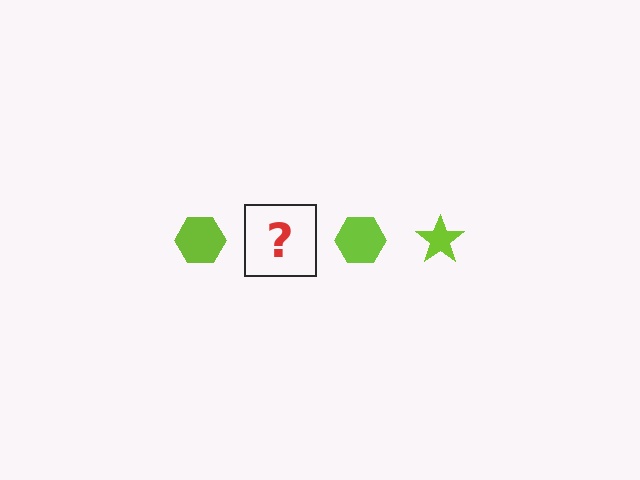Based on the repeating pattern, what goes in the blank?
The blank should be a lime star.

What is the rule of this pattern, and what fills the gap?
The rule is that the pattern cycles through hexagon, star shapes in lime. The gap should be filled with a lime star.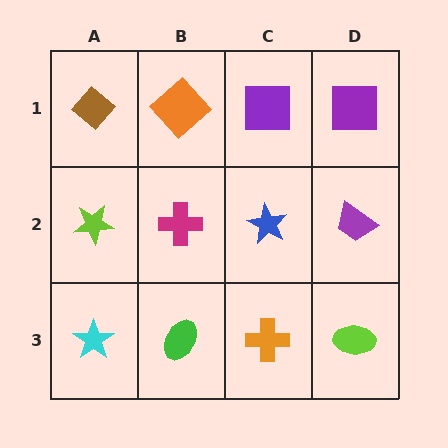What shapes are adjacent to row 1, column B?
A magenta cross (row 2, column B), a brown diamond (row 1, column A), a purple square (row 1, column C).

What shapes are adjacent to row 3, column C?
A blue star (row 2, column C), a green ellipse (row 3, column B), a lime ellipse (row 3, column D).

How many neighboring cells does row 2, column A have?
3.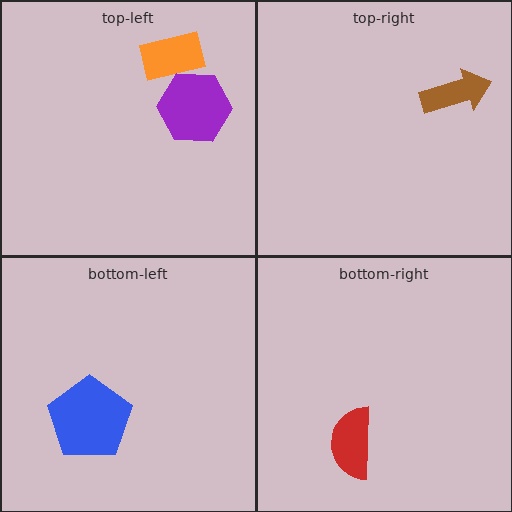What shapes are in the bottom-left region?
The blue pentagon.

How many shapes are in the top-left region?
2.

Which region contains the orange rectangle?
The top-left region.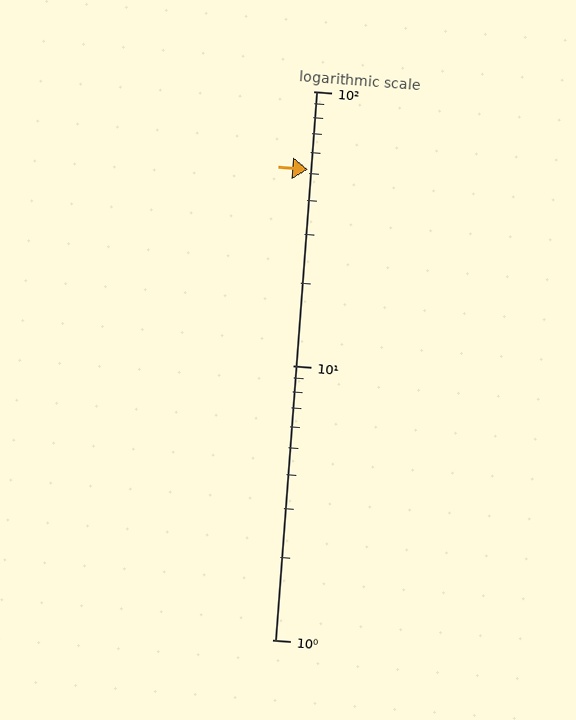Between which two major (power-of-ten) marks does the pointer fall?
The pointer is between 10 and 100.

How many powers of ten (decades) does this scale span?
The scale spans 2 decades, from 1 to 100.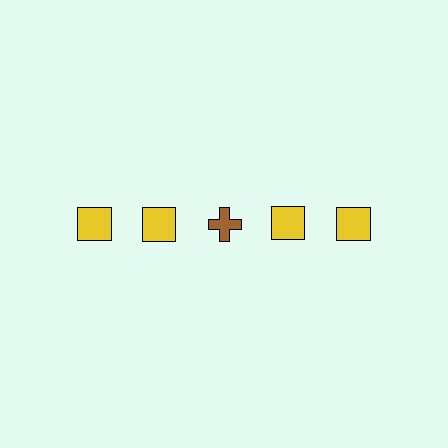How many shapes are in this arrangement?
There are 5 shapes arranged in a grid pattern.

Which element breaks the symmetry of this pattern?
The brown cross in the top row, center column breaks the symmetry. All other shapes are yellow squares.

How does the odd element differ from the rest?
It differs in both color (brown instead of yellow) and shape (cross instead of square).